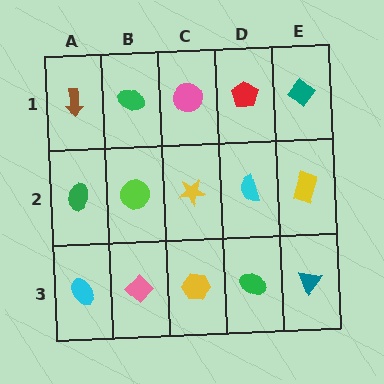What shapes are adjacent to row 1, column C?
A yellow star (row 2, column C), a green ellipse (row 1, column B), a red pentagon (row 1, column D).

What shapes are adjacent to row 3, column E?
A yellow rectangle (row 2, column E), a green ellipse (row 3, column D).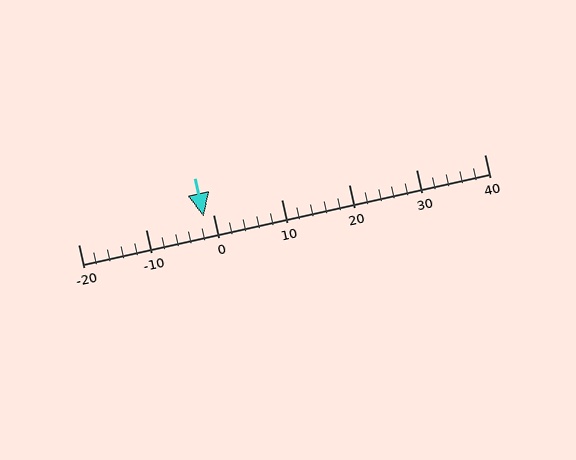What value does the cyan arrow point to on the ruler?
The cyan arrow points to approximately -2.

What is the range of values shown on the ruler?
The ruler shows values from -20 to 40.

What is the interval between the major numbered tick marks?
The major tick marks are spaced 10 units apart.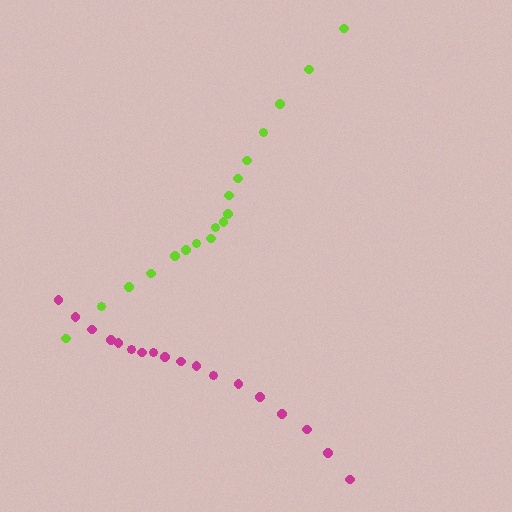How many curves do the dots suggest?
There are 2 distinct paths.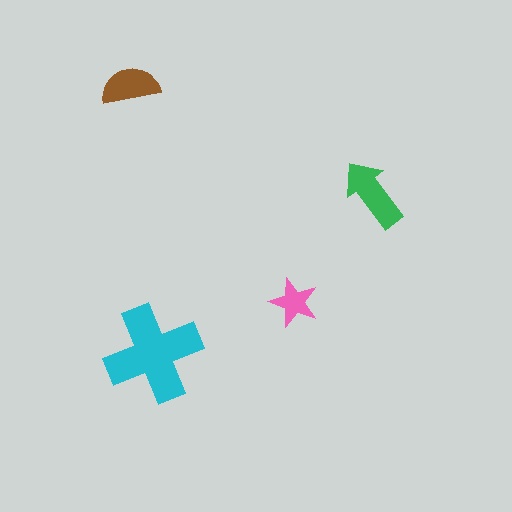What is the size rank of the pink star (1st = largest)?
4th.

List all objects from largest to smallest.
The cyan cross, the green arrow, the brown semicircle, the pink star.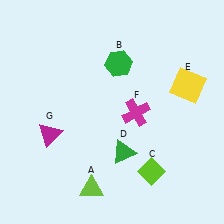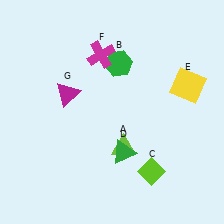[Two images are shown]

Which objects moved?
The objects that moved are: the lime triangle (A), the magenta cross (F), the magenta triangle (G).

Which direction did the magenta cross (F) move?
The magenta cross (F) moved up.